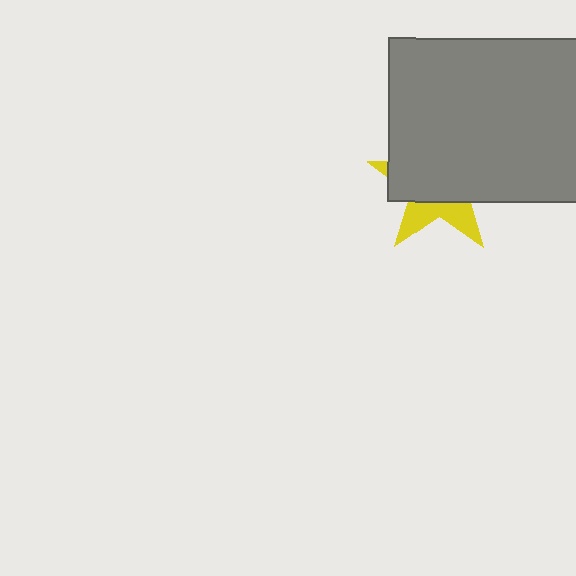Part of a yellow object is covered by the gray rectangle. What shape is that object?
It is a star.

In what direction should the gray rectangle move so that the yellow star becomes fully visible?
The gray rectangle should move up. That is the shortest direction to clear the overlap and leave the yellow star fully visible.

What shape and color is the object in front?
The object in front is a gray rectangle.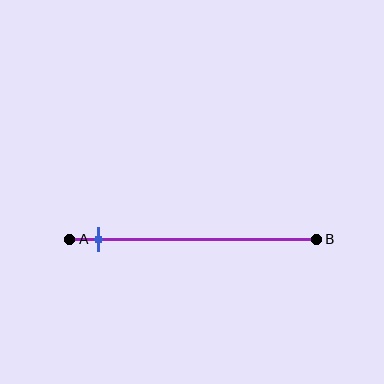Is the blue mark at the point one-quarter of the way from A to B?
No, the mark is at about 10% from A, not at the 25% one-quarter point.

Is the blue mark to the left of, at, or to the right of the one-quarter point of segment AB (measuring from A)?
The blue mark is to the left of the one-quarter point of segment AB.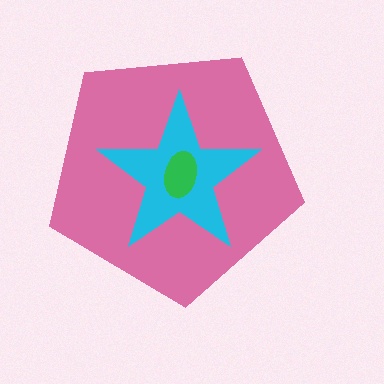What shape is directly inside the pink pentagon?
The cyan star.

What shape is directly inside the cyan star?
The green ellipse.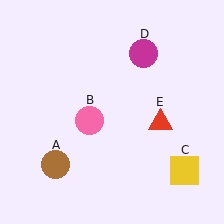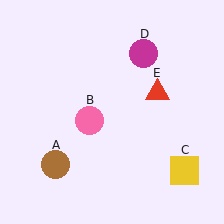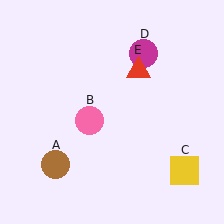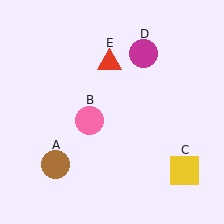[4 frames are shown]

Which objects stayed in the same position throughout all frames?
Brown circle (object A) and pink circle (object B) and yellow square (object C) and magenta circle (object D) remained stationary.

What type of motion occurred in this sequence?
The red triangle (object E) rotated counterclockwise around the center of the scene.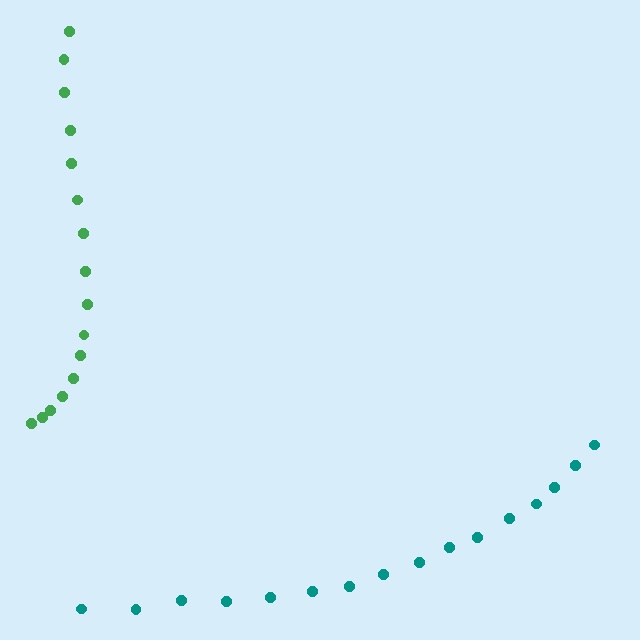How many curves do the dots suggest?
There are 2 distinct paths.